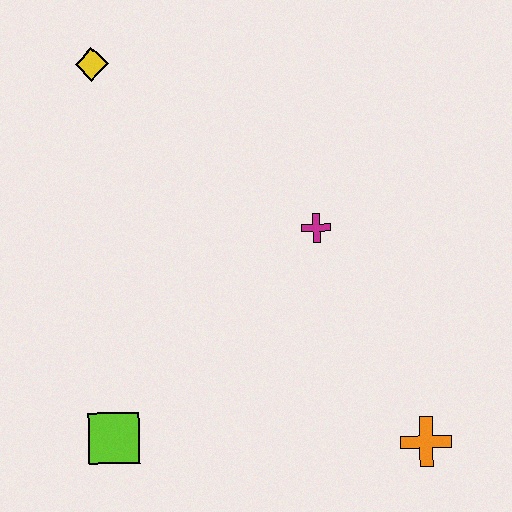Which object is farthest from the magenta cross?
The lime square is farthest from the magenta cross.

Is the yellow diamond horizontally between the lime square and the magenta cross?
No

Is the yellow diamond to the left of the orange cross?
Yes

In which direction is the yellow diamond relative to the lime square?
The yellow diamond is above the lime square.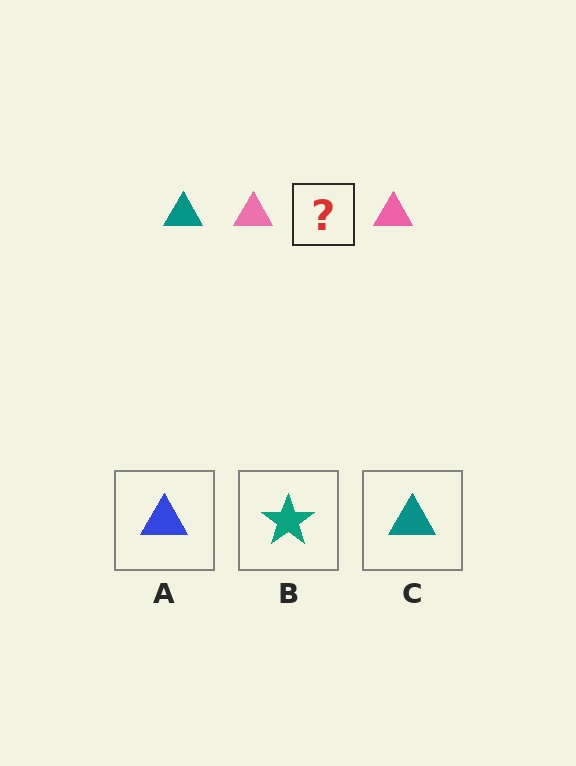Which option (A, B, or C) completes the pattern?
C.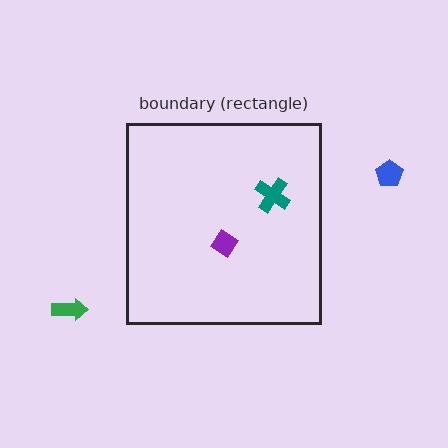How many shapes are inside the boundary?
2 inside, 2 outside.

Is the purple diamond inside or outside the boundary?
Inside.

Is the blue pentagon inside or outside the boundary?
Outside.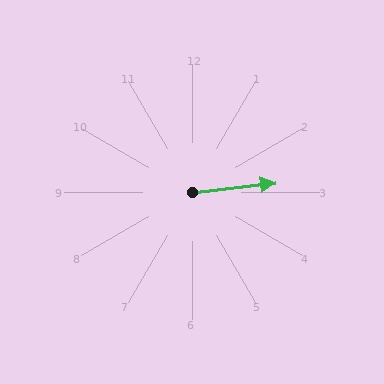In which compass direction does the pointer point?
East.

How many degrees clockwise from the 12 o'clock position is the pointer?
Approximately 84 degrees.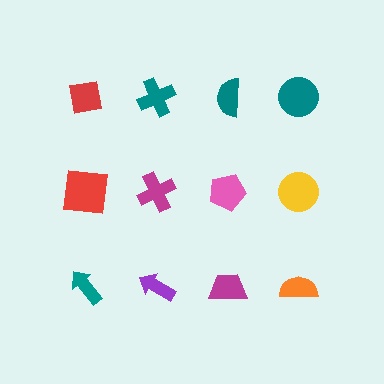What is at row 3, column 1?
A teal arrow.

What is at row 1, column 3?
A teal semicircle.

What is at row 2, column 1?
A red square.